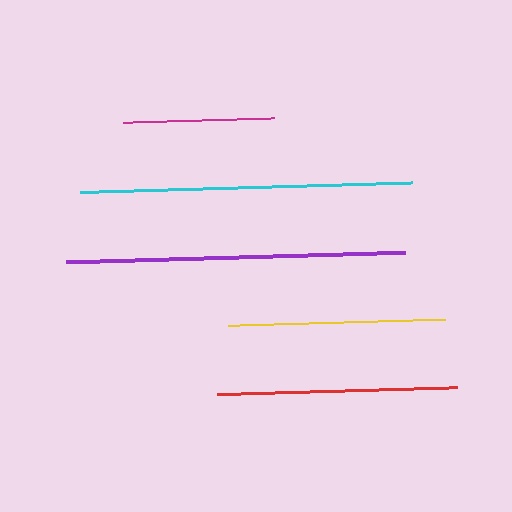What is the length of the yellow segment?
The yellow segment is approximately 218 pixels long.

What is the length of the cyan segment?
The cyan segment is approximately 332 pixels long.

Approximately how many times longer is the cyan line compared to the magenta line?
The cyan line is approximately 2.2 times the length of the magenta line.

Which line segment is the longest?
The purple line is the longest at approximately 340 pixels.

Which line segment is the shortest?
The magenta line is the shortest at approximately 151 pixels.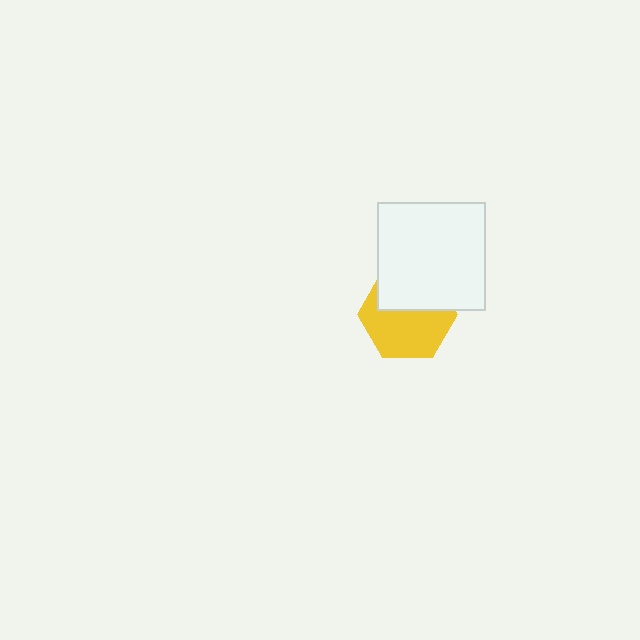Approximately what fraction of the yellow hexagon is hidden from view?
Roughly 42% of the yellow hexagon is hidden behind the white square.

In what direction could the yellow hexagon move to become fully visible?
The yellow hexagon could move down. That would shift it out from behind the white square entirely.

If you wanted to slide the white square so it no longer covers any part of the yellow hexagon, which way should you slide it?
Slide it up — that is the most direct way to separate the two shapes.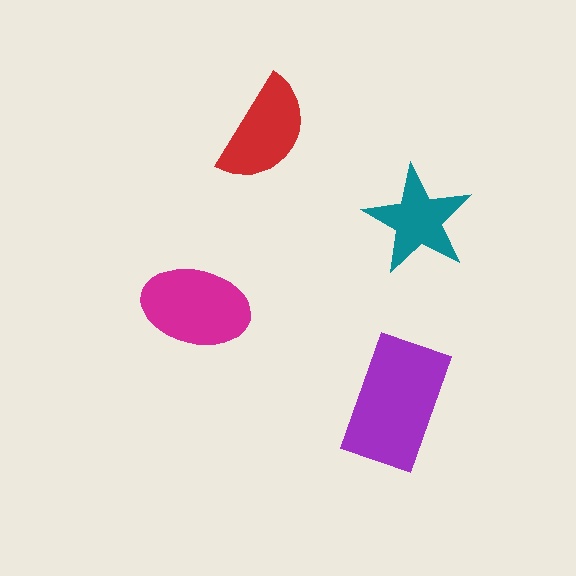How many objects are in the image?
There are 4 objects in the image.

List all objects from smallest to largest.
The teal star, the red semicircle, the magenta ellipse, the purple rectangle.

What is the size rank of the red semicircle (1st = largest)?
3rd.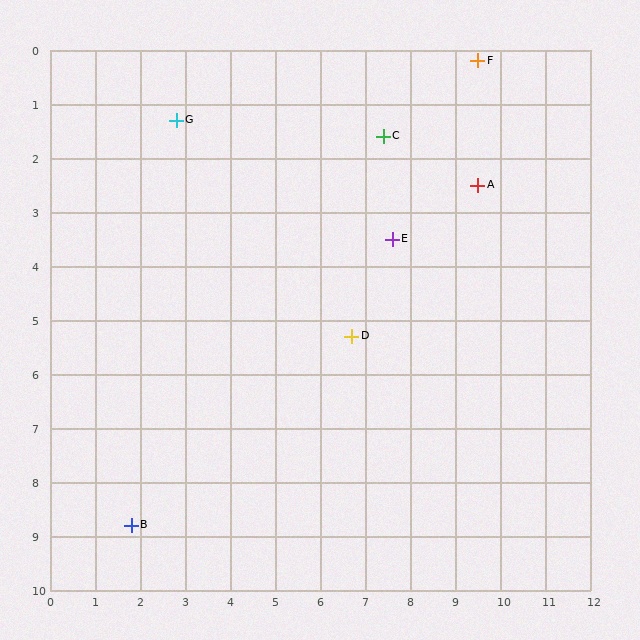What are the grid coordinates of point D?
Point D is at approximately (6.7, 5.3).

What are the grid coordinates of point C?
Point C is at approximately (7.4, 1.6).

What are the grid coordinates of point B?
Point B is at approximately (1.8, 8.8).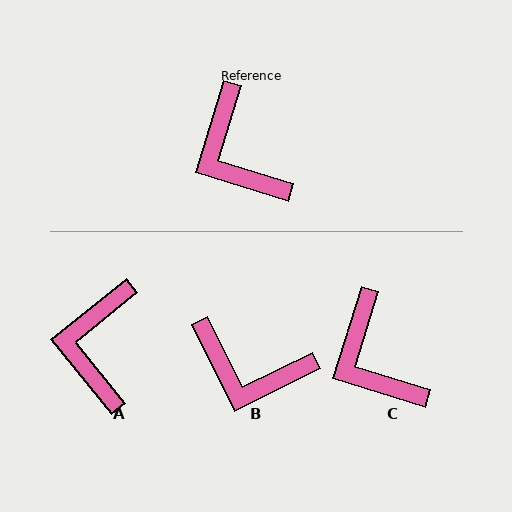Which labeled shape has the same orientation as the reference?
C.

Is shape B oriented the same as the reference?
No, it is off by about 43 degrees.